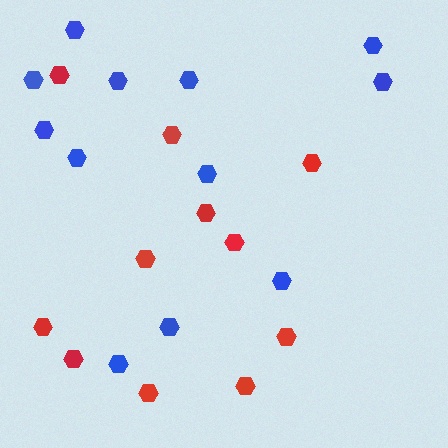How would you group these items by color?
There are 2 groups: one group of blue hexagons (12) and one group of red hexagons (11).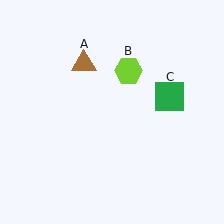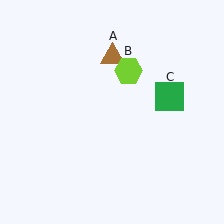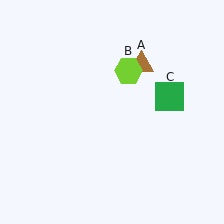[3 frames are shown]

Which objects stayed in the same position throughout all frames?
Lime hexagon (object B) and green square (object C) remained stationary.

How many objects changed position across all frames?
1 object changed position: brown triangle (object A).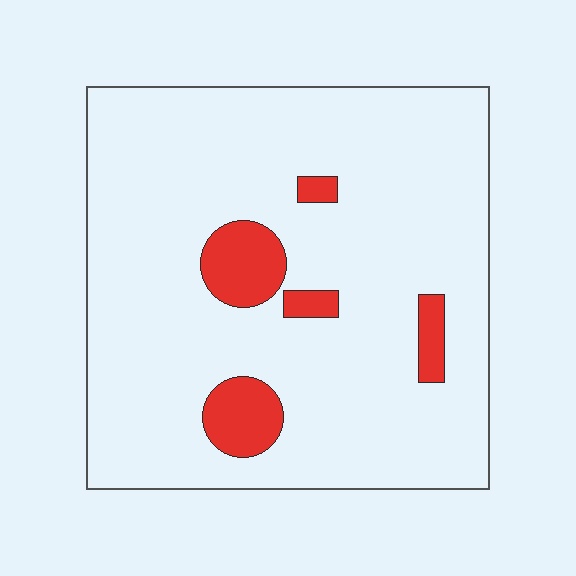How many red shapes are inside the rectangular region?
5.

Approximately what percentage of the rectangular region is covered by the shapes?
Approximately 10%.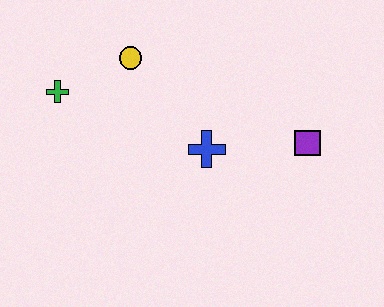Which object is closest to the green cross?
The yellow circle is closest to the green cross.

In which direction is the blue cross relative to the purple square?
The blue cross is to the left of the purple square.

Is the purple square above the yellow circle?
No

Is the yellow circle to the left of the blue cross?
Yes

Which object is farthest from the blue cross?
The green cross is farthest from the blue cross.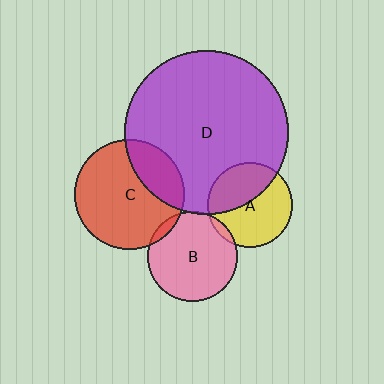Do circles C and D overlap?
Yes.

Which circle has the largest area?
Circle D (purple).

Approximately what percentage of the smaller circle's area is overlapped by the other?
Approximately 25%.